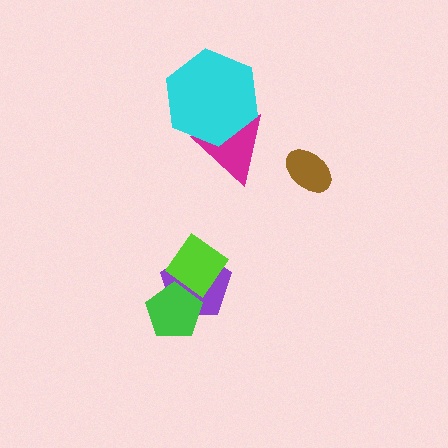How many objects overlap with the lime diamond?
2 objects overlap with the lime diamond.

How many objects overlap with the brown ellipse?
0 objects overlap with the brown ellipse.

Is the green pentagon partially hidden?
Yes, it is partially covered by another shape.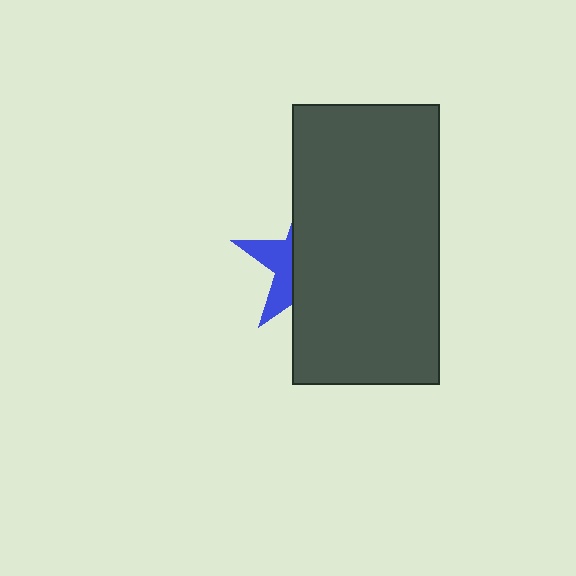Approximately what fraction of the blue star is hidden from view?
Roughly 67% of the blue star is hidden behind the dark gray rectangle.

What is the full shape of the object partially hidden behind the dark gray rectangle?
The partially hidden object is a blue star.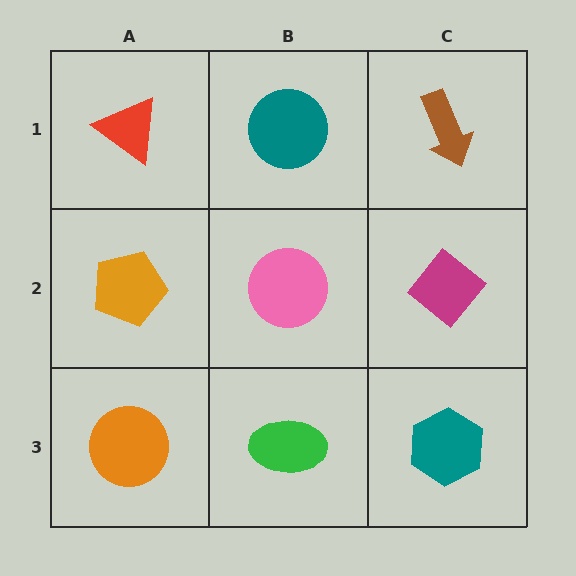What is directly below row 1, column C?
A magenta diamond.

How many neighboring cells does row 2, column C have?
3.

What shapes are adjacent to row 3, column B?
A pink circle (row 2, column B), an orange circle (row 3, column A), a teal hexagon (row 3, column C).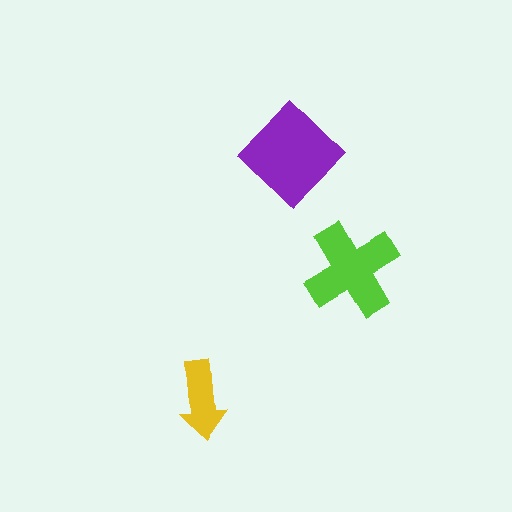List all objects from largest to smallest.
The purple diamond, the lime cross, the yellow arrow.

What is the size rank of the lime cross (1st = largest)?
2nd.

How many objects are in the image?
There are 3 objects in the image.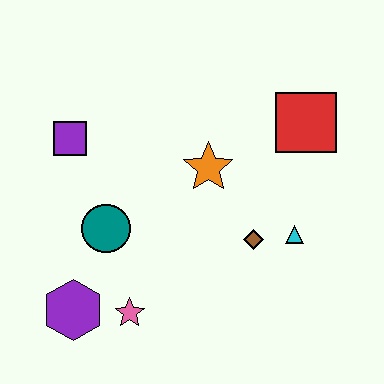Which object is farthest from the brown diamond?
The purple square is farthest from the brown diamond.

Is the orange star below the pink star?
No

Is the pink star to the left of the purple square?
No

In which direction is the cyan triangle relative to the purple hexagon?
The cyan triangle is to the right of the purple hexagon.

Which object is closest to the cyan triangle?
The brown diamond is closest to the cyan triangle.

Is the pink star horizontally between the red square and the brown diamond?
No